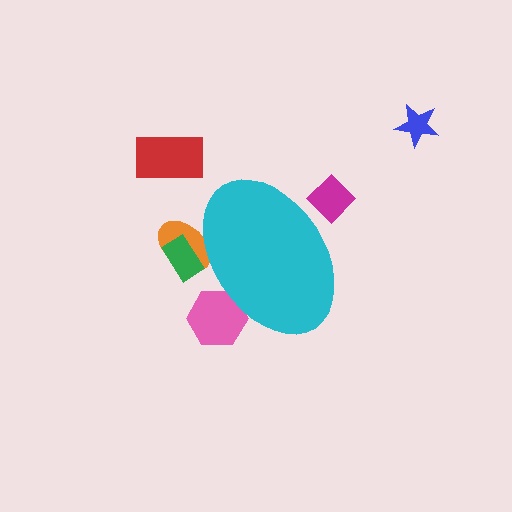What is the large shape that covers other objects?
A cyan ellipse.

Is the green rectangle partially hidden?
Yes, the green rectangle is partially hidden behind the cyan ellipse.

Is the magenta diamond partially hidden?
Yes, the magenta diamond is partially hidden behind the cyan ellipse.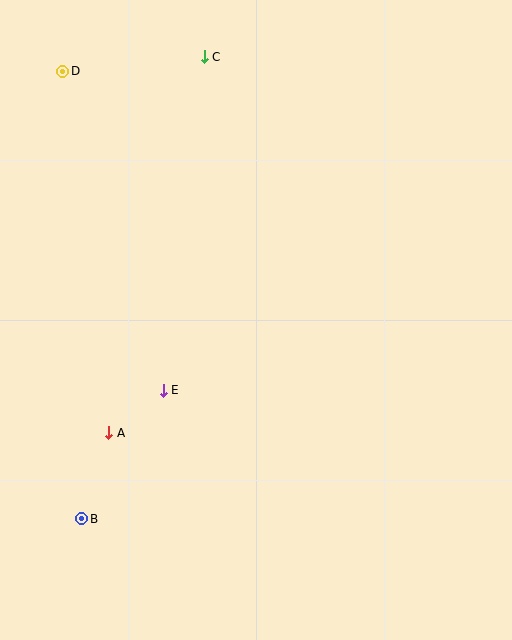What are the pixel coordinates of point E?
Point E is at (163, 390).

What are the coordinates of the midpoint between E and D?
The midpoint between E and D is at (113, 231).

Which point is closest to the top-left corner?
Point D is closest to the top-left corner.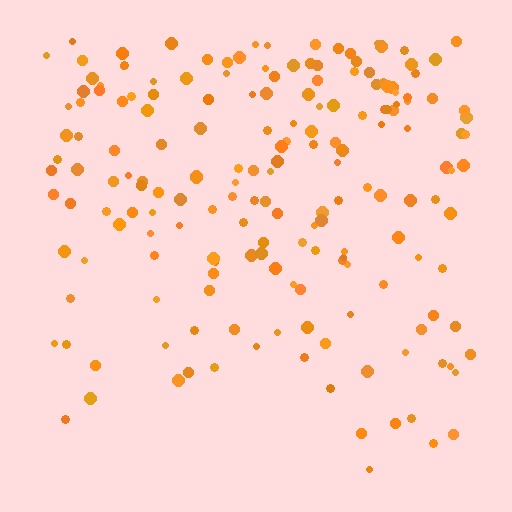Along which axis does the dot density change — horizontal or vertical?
Vertical.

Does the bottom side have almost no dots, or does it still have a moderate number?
Still a moderate number, just noticeably fewer than the top.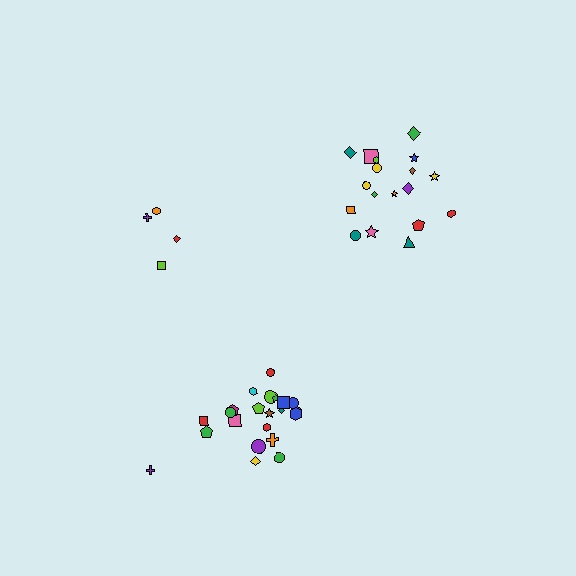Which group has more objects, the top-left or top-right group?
The top-right group.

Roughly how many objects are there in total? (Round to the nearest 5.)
Roughly 45 objects in total.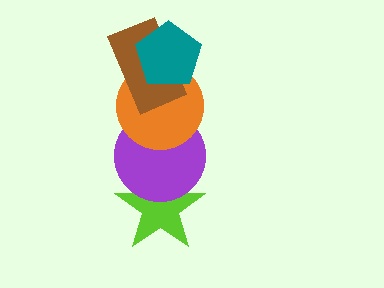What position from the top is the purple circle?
The purple circle is 4th from the top.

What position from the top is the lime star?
The lime star is 5th from the top.